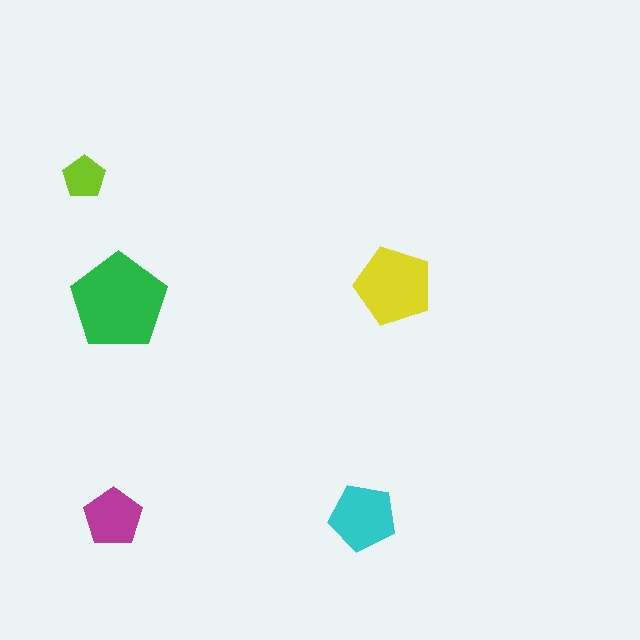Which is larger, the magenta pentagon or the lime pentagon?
The magenta one.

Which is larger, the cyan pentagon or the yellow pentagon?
The yellow one.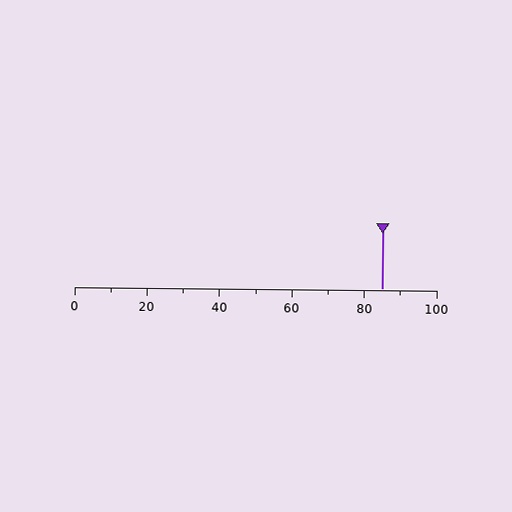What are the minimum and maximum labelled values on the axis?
The axis runs from 0 to 100.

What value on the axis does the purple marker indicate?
The marker indicates approximately 85.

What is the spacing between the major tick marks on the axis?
The major ticks are spaced 20 apart.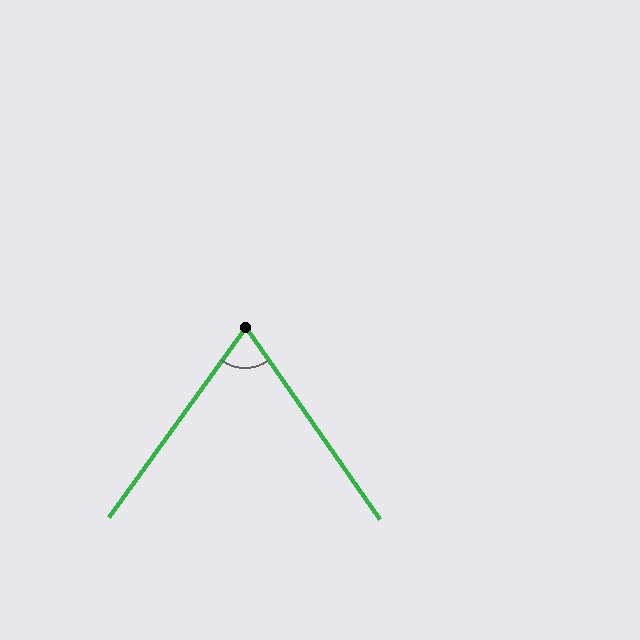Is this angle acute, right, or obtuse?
It is acute.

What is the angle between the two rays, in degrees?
Approximately 71 degrees.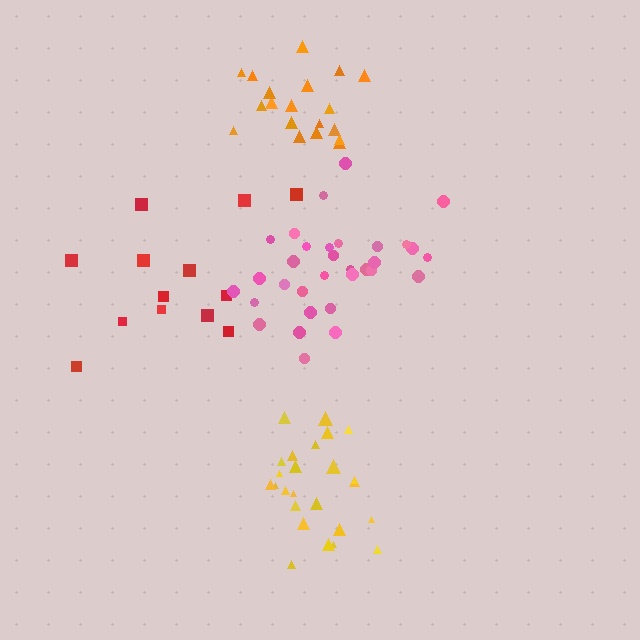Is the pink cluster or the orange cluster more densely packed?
Pink.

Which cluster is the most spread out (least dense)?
Red.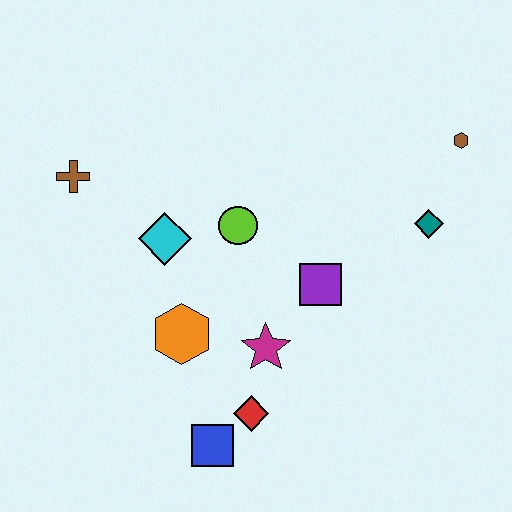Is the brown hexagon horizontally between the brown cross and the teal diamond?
No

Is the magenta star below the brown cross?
Yes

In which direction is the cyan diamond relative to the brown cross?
The cyan diamond is to the right of the brown cross.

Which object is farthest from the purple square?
The brown cross is farthest from the purple square.